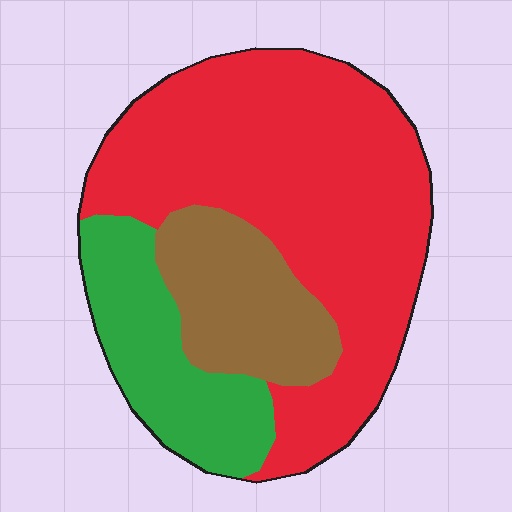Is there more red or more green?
Red.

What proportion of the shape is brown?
Brown covers roughly 20% of the shape.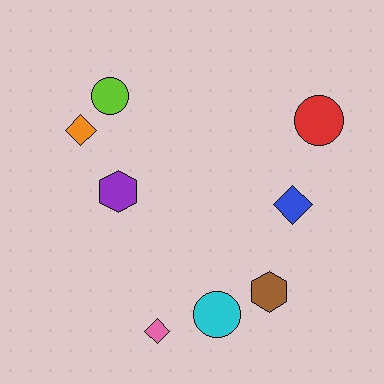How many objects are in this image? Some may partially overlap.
There are 8 objects.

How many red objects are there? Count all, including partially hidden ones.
There is 1 red object.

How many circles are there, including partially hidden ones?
There are 3 circles.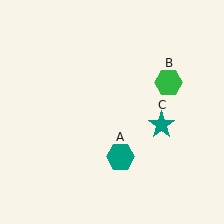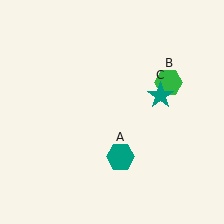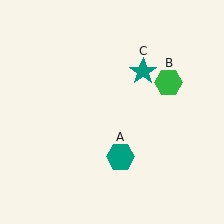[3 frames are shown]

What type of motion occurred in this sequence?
The teal star (object C) rotated counterclockwise around the center of the scene.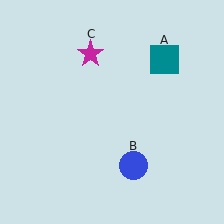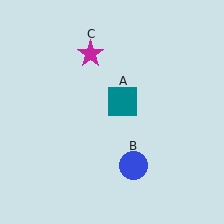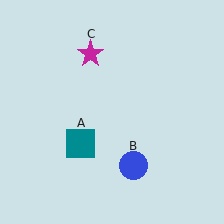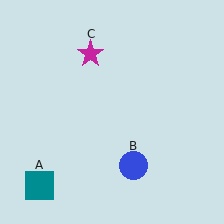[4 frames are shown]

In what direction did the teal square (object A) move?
The teal square (object A) moved down and to the left.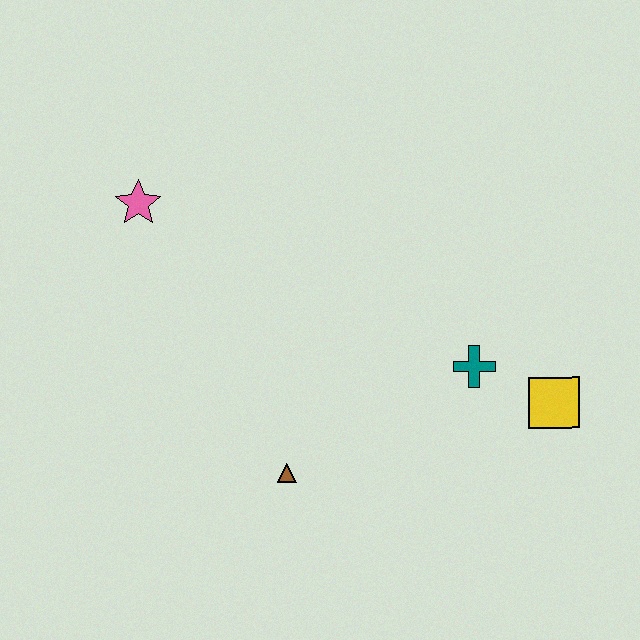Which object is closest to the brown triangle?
The teal cross is closest to the brown triangle.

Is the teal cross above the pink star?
No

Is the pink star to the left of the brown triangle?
Yes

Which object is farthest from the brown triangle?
The pink star is farthest from the brown triangle.